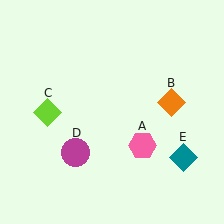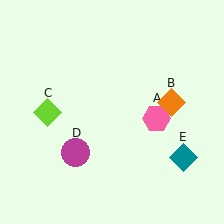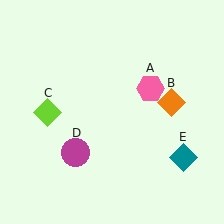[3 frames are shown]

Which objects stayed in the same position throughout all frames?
Orange diamond (object B) and lime diamond (object C) and magenta circle (object D) and teal diamond (object E) remained stationary.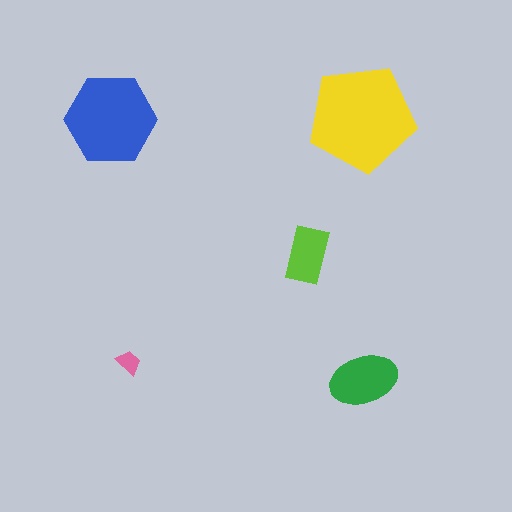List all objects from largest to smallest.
The yellow pentagon, the blue hexagon, the green ellipse, the lime rectangle, the pink trapezoid.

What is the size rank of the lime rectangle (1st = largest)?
4th.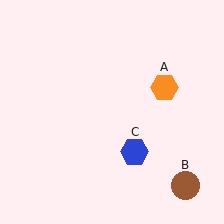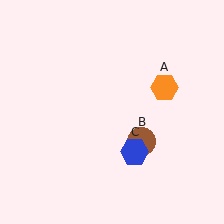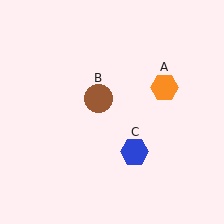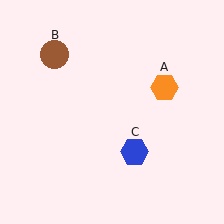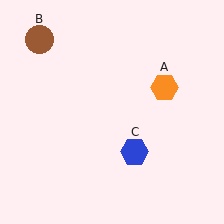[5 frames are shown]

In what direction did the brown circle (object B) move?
The brown circle (object B) moved up and to the left.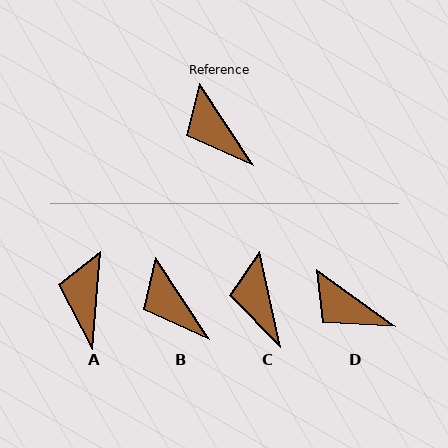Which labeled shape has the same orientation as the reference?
B.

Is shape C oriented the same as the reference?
No, it is off by about 21 degrees.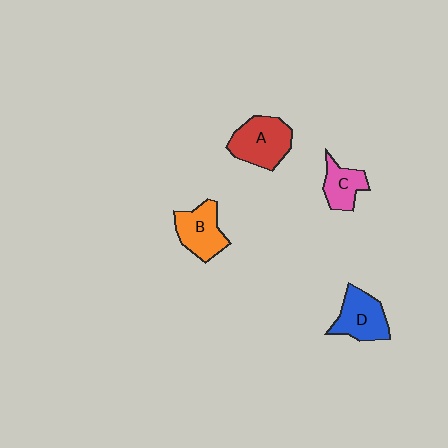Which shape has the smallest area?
Shape C (pink).